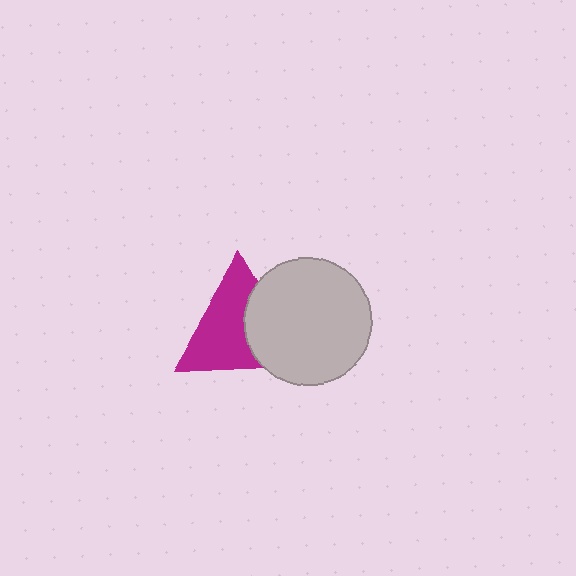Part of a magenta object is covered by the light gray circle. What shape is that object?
It is a triangle.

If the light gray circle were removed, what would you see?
You would see the complete magenta triangle.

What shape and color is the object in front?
The object in front is a light gray circle.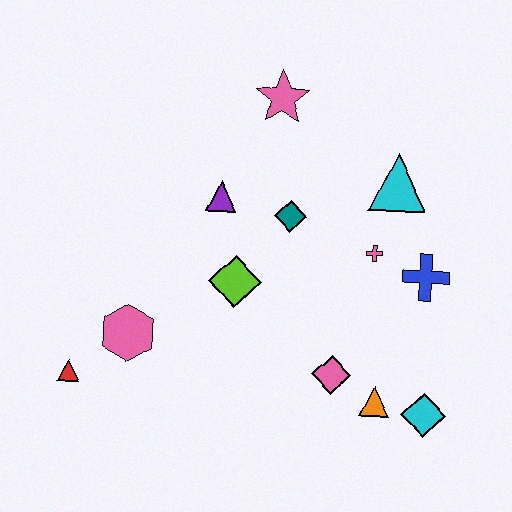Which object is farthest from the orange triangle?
The pink star is farthest from the orange triangle.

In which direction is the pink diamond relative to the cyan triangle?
The pink diamond is below the cyan triangle.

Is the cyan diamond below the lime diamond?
Yes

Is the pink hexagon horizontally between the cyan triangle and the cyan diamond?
No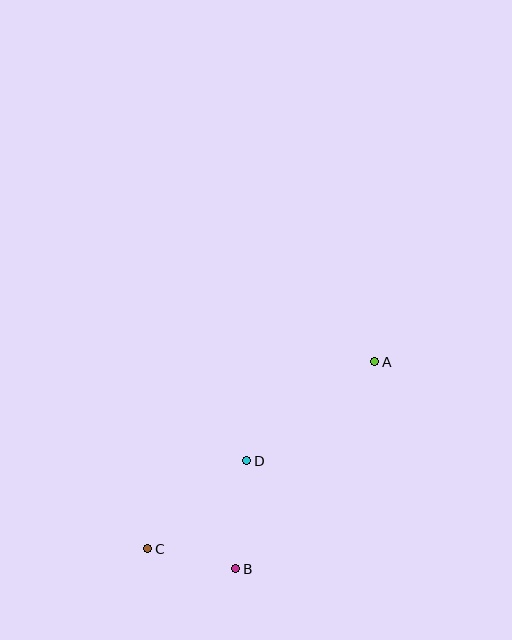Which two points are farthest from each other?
Points A and C are farthest from each other.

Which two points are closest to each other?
Points B and C are closest to each other.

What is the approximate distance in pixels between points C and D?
The distance between C and D is approximately 132 pixels.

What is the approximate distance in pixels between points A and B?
The distance between A and B is approximately 249 pixels.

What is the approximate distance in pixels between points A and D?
The distance between A and D is approximately 162 pixels.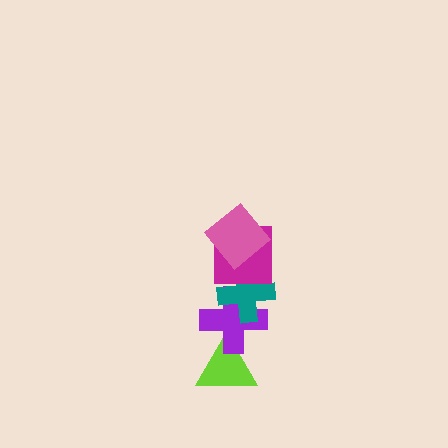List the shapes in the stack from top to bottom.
From top to bottom: the pink diamond, the magenta square, the teal cross, the purple cross, the lime triangle.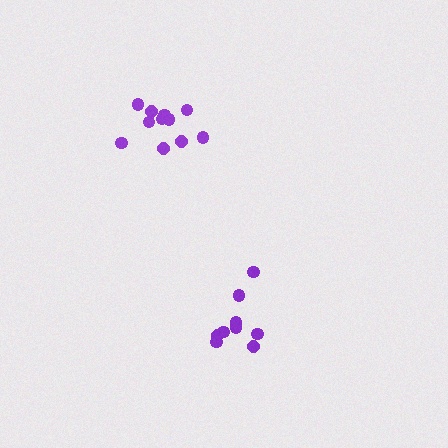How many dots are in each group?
Group 1: 9 dots, Group 2: 11 dots (20 total).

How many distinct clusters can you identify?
There are 2 distinct clusters.